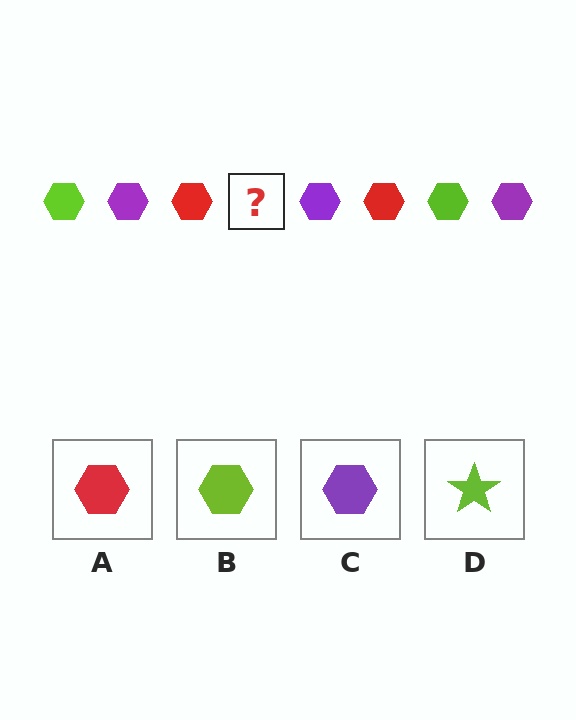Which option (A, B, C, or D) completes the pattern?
B.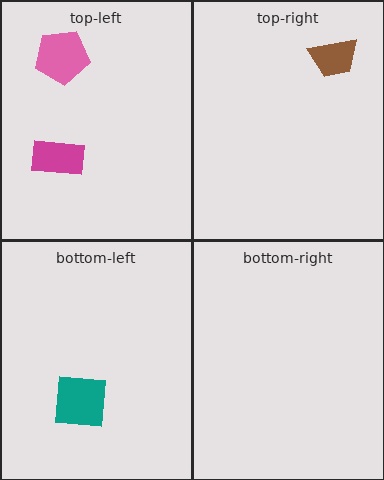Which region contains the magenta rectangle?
The top-left region.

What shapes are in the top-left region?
The pink pentagon, the magenta rectangle.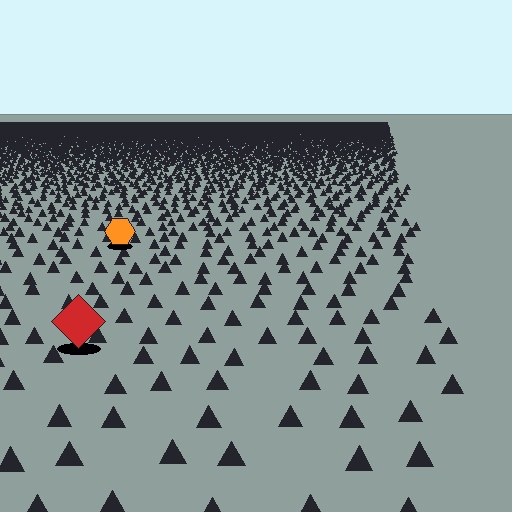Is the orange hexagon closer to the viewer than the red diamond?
No. The red diamond is closer — you can tell from the texture gradient: the ground texture is coarser near it.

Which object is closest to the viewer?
The red diamond is closest. The texture marks near it are larger and more spread out.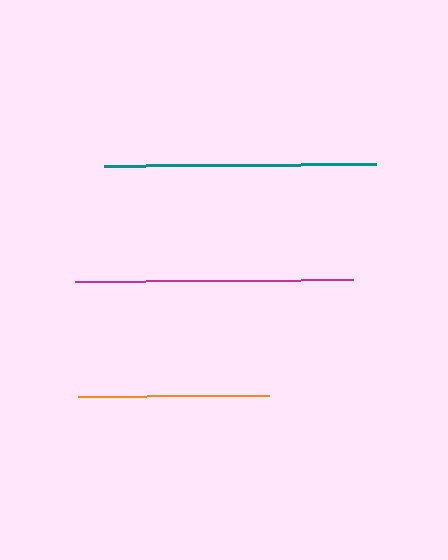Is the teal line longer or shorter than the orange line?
The teal line is longer than the orange line.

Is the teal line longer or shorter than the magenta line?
The magenta line is longer than the teal line.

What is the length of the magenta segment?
The magenta segment is approximately 278 pixels long.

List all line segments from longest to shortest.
From longest to shortest: magenta, teal, orange.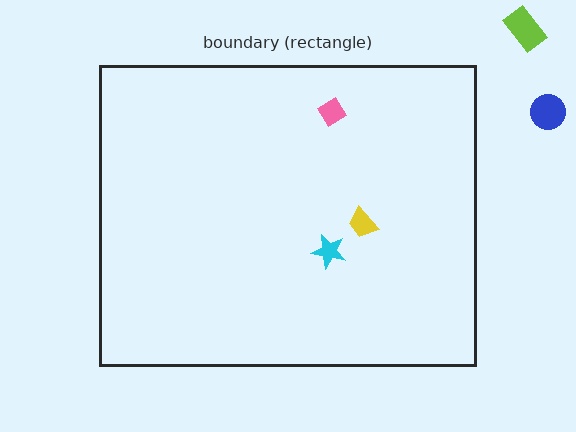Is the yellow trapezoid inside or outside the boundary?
Inside.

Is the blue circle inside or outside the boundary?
Outside.